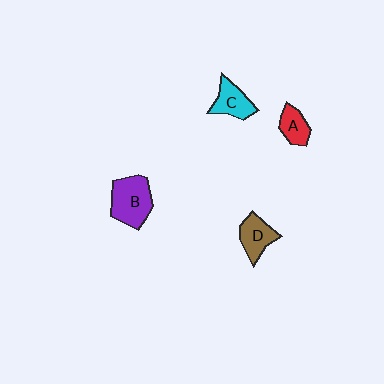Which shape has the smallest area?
Shape A (red).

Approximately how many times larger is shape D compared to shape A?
Approximately 1.3 times.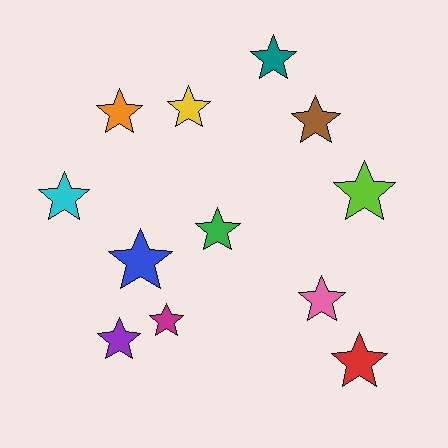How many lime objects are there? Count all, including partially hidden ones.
There is 1 lime object.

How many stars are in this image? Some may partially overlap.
There are 12 stars.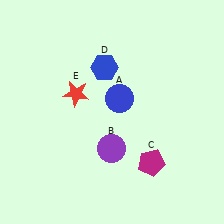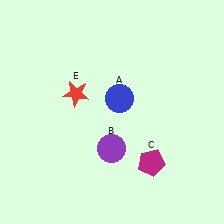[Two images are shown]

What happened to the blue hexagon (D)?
The blue hexagon (D) was removed in Image 2. It was in the top-left area of Image 1.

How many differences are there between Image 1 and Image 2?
There is 1 difference between the two images.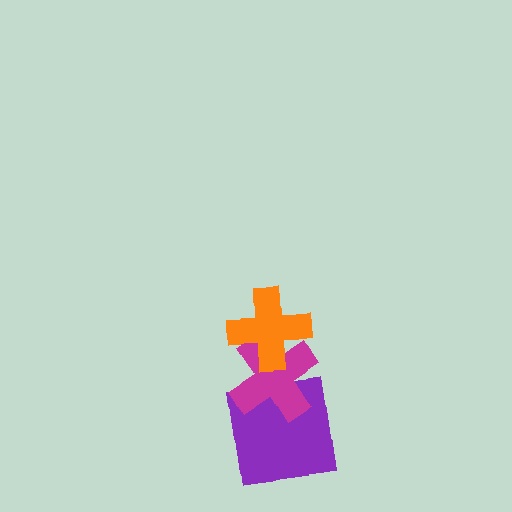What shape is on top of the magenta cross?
The orange cross is on top of the magenta cross.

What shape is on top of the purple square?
The magenta cross is on top of the purple square.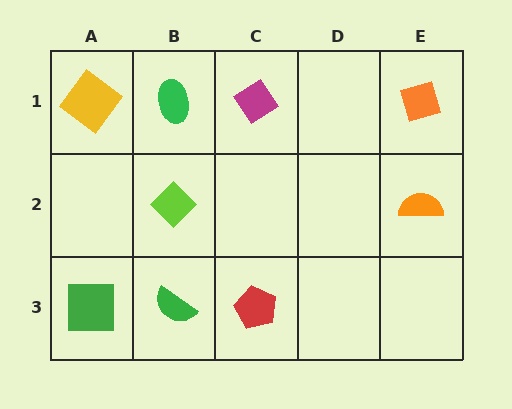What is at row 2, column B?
A lime diamond.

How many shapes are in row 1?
4 shapes.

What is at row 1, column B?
A green ellipse.